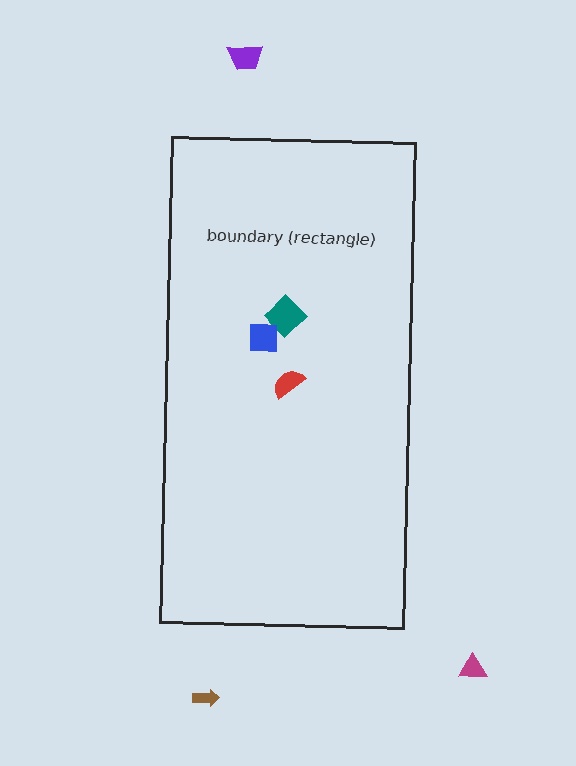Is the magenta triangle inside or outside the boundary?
Outside.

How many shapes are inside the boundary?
3 inside, 3 outside.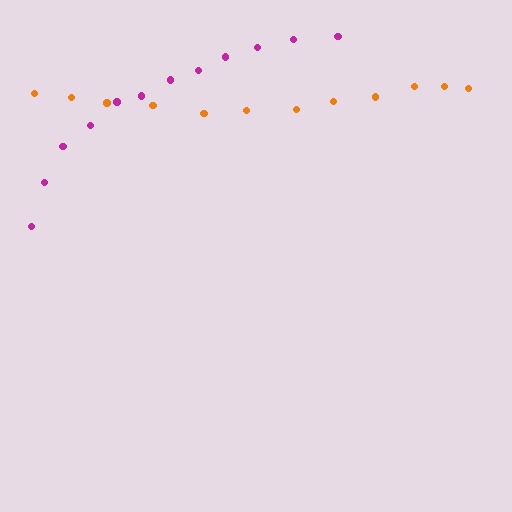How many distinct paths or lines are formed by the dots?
There are 2 distinct paths.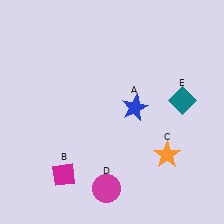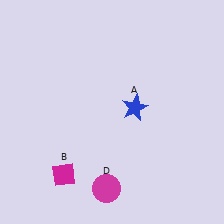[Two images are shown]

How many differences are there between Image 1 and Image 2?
There are 2 differences between the two images.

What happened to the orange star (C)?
The orange star (C) was removed in Image 2. It was in the bottom-right area of Image 1.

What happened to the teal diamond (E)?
The teal diamond (E) was removed in Image 2. It was in the top-right area of Image 1.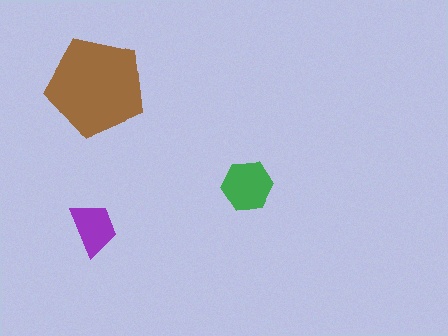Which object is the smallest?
The purple trapezoid.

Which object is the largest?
The brown pentagon.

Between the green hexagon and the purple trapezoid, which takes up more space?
The green hexagon.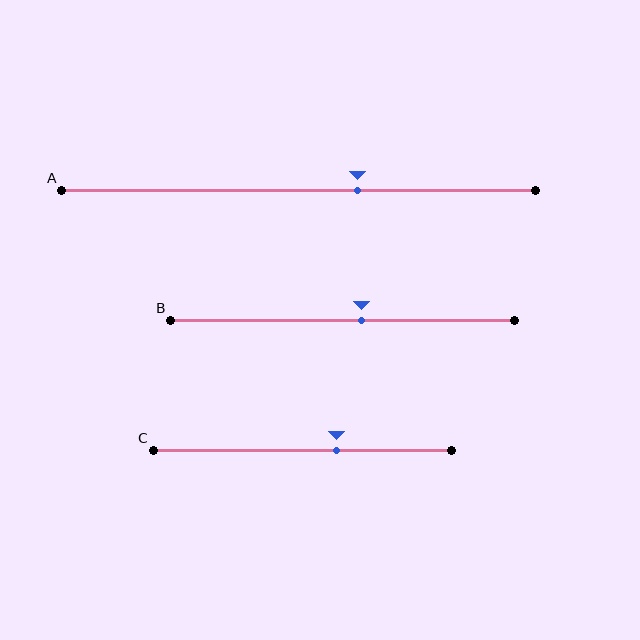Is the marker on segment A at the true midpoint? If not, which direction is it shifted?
No, the marker on segment A is shifted to the right by about 13% of the segment length.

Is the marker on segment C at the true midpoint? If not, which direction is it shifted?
No, the marker on segment C is shifted to the right by about 11% of the segment length.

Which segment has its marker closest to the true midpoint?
Segment B has its marker closest to the true midpoint.